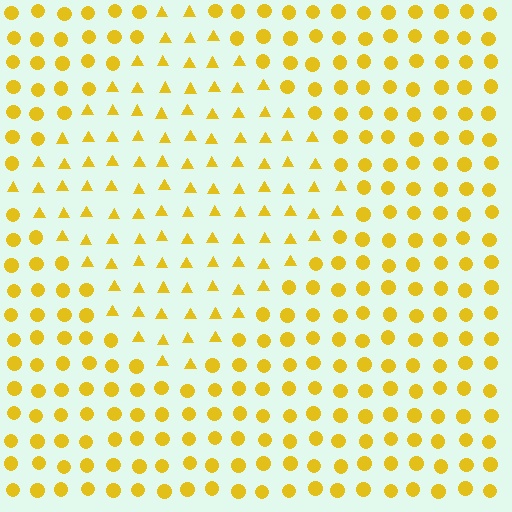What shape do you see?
I see a diamond.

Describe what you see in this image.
The image is filled with small yellow elements arranged in a uniform grid. A diamond-shaped region contains triangles, while the surrounding area contains circles. The boundary is defined purely by the change in element shape.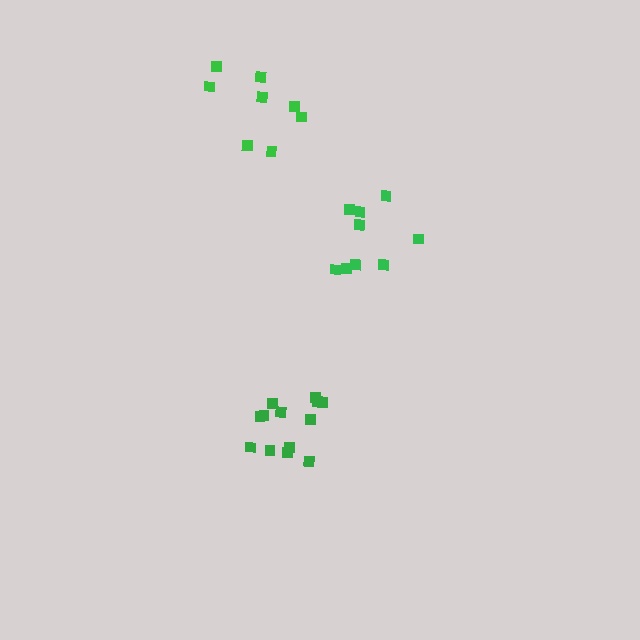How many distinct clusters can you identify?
There are 3 distinct clusters.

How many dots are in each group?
Group 1: 8 dots, Group 2: 9 dots, Group 3: 13 dots (30 total).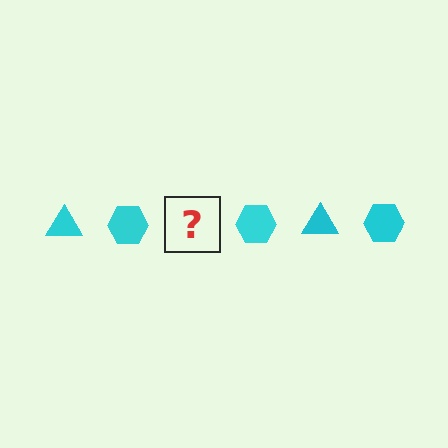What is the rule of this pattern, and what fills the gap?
The rule is that the pattern cycles through triangle, hexagon shapes in cyan. The gap should be filled with a cyan triangle.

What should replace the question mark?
The question mark should be replaced with a cyan triangle.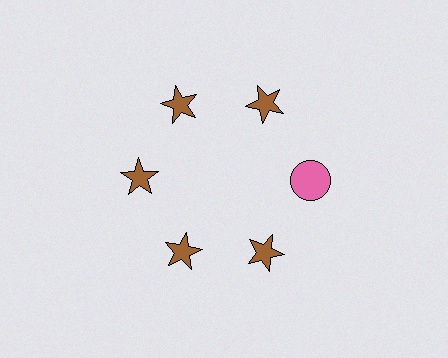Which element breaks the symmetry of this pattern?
The pink circle at roughly the 3 o'clock position breaks the symmetry. All other shapes are brown stars.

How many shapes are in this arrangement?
There are 6 shapes arranged in a ring pattern.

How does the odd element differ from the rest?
It differs in both color (pink instead of brown) and shape (circle instead of star).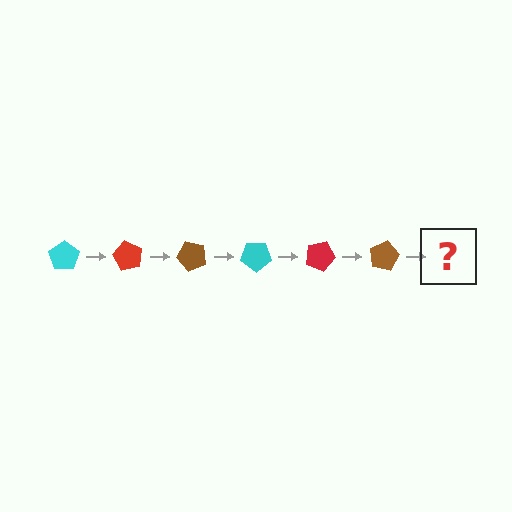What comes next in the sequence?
The next element should be a cyan pentagon, rotated 360 degrees from the start.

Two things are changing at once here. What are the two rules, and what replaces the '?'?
The two rules are that it rotates 60 degrees each step and the color cycles through cyan, red, and brown. The '?' should be a cyan pentagon, rotated 360 degrees from the start.